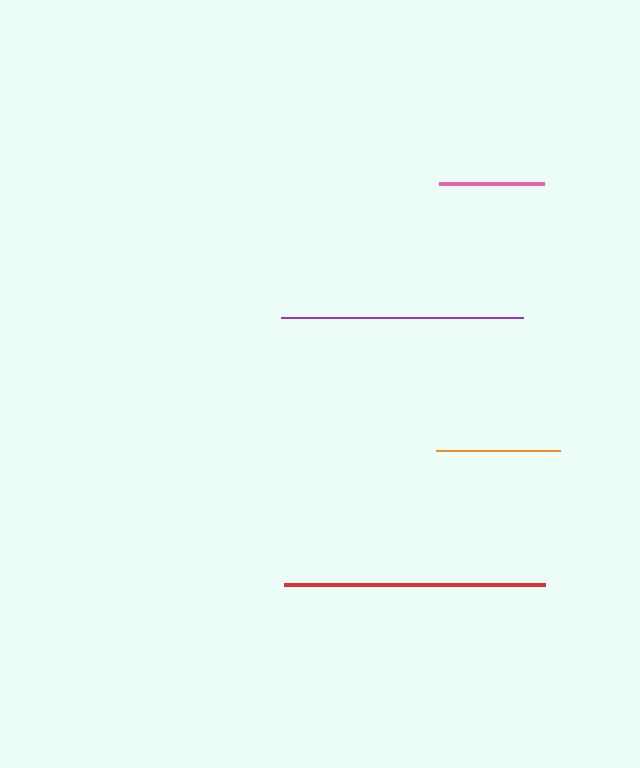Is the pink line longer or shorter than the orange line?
The orange line is longer than the pink line.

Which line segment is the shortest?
The pink line is the shortest at approximately 105 pixels.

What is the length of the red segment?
The red segment is approximately 262 pixels long.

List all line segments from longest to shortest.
From longest to shortest: red, purple, orange, pink.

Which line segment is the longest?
The red line is the longest at approximately 262 pixels.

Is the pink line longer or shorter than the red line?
The red line is longer than the pink line.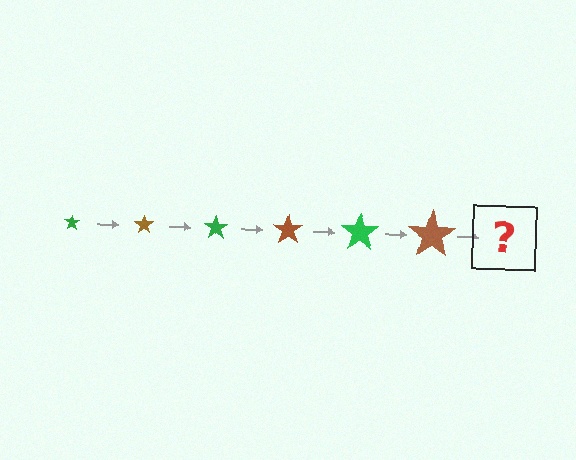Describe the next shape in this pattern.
It should be a green star, larger than the previous one.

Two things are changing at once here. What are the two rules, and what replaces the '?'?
The two rules are that the star grows larger each step and the color cycles through green and brown. The '?' should be a green star, larger than the previous one.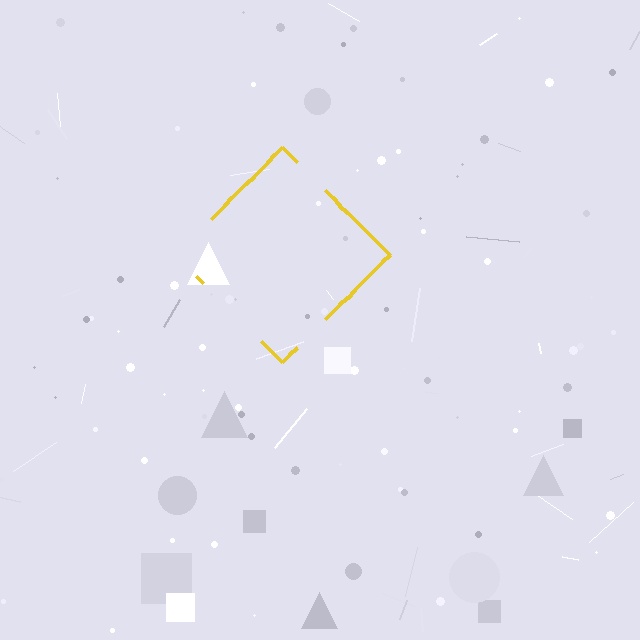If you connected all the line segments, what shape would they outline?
They would outline a diamond.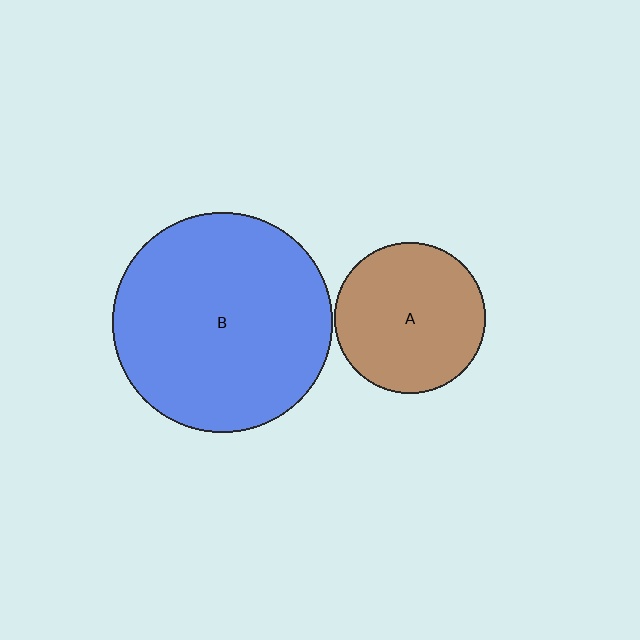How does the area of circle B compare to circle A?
Approximately 2.1 times.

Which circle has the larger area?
Circle B (blue).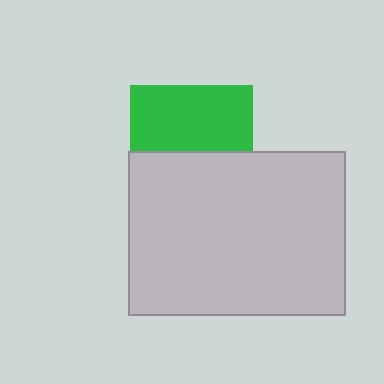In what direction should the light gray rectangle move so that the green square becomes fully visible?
The light gray rectangle should move down. That is the shortest direction to clear the overlap and leave the green square fully visible.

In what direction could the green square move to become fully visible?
The green square could move up. That would shift it out from behind the light gray rectangle entirely.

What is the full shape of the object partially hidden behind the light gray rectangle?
The partially hidden object is a green square.